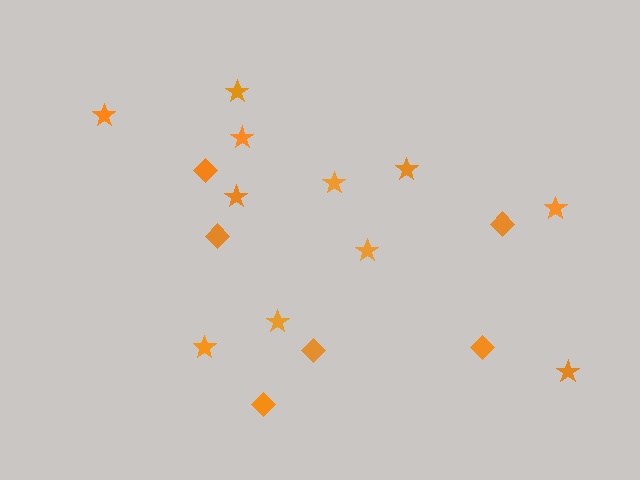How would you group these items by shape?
There are 2 groups: one group of diamonds (6) and one group of stars (11).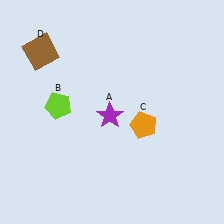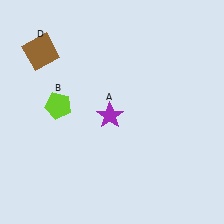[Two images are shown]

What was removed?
The orange pentagon (C) was removed in Image 2.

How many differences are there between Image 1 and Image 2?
There is 1 difference between the two images.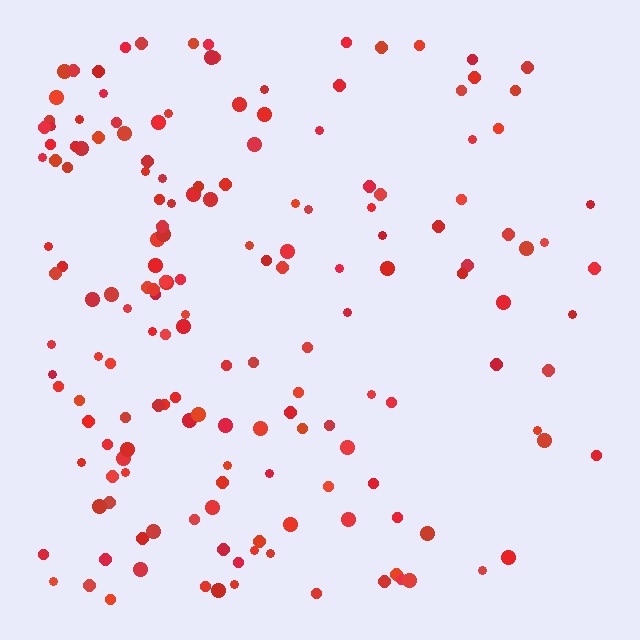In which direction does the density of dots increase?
From right to left, with the left side densest.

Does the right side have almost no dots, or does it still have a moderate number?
Still a moderate number, just noticeably fewer than the left.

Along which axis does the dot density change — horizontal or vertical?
Horizontal.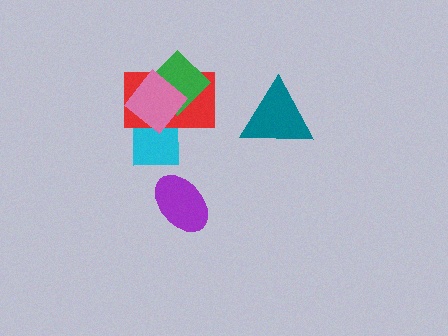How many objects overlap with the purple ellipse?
0 objects overlap with the purple ellipse.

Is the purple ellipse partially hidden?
No, no other shape covers it.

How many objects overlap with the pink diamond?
3 objects overlap with the pink diamond.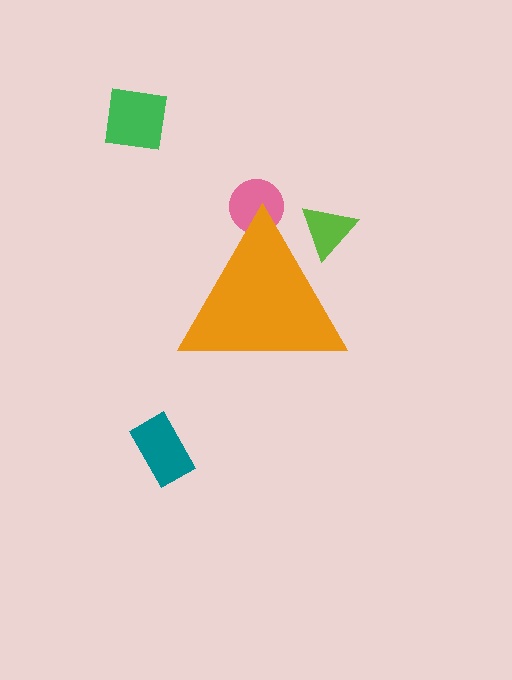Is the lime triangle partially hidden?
Yes, the lime triangle is partially hidden behind the orange triangle.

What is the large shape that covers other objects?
An orange triangle.